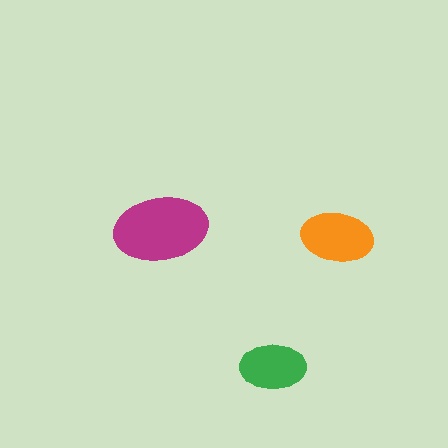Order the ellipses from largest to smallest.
the magenta one, the orange one, the green one.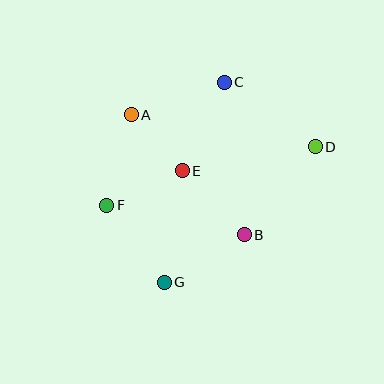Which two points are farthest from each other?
Points D and F are farthest from each other.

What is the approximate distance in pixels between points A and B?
The distance between A and B is approximately 165 pixels.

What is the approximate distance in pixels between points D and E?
The distance between D and E is approximately 135 pixels.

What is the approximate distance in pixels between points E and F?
The distance between E and F is approximately 83 pixels.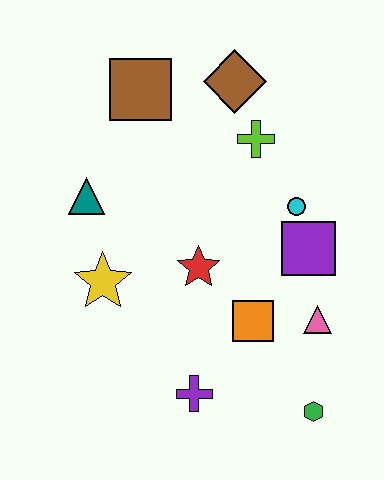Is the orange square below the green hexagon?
No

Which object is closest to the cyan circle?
The purple square is closest to the cyan circle.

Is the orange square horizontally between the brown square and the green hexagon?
Yes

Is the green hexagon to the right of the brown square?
Yes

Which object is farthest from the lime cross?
The green hexagon is farthest from the lime cross.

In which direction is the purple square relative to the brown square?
The purple square is to the right of the brown square.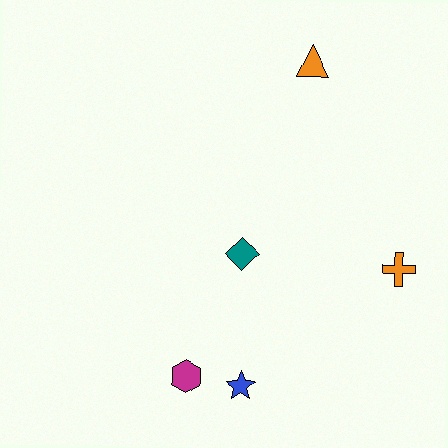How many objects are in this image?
There are 5 objects.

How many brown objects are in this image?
There are no brown objects.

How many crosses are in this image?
There is 1 cross.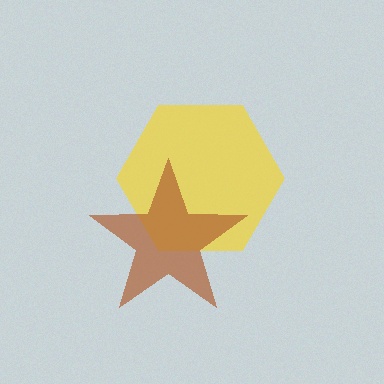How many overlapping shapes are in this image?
There are 2 overlapping shapes in the image.